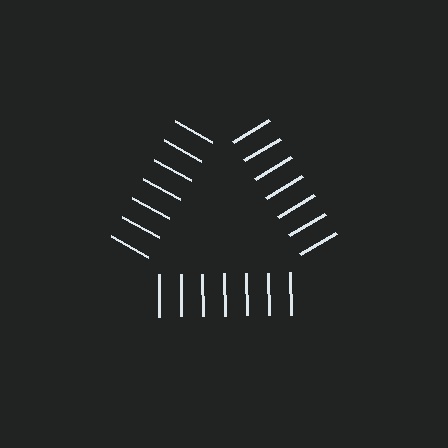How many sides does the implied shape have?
3 sides — the line-ends trace a triangle.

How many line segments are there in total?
21 — 7 along each of the 3 edges.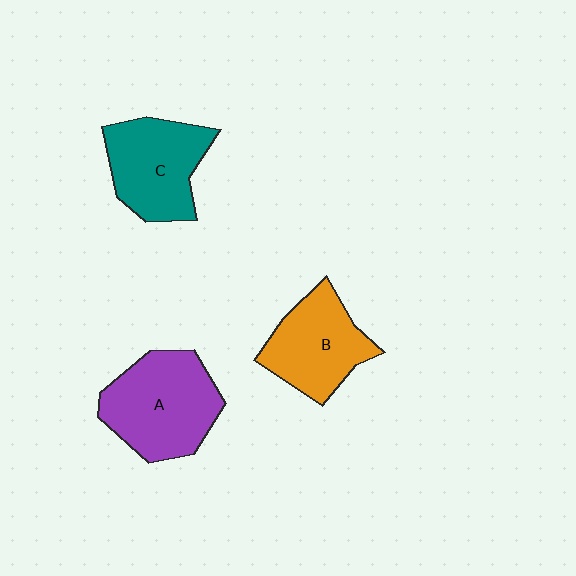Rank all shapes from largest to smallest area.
From largest to smallest: A (purple), C (teal), B (orange).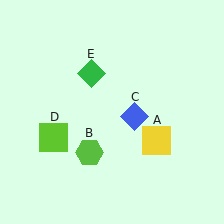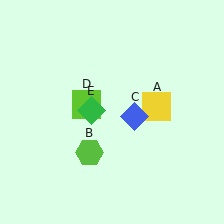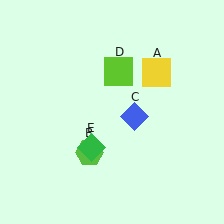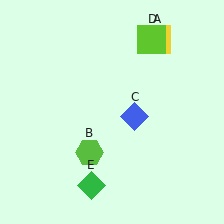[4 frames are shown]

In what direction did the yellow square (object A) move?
The yellow square (object A) moved up.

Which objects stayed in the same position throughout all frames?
Lime hexagon (object B) and blue diamond (object C) remained stationary.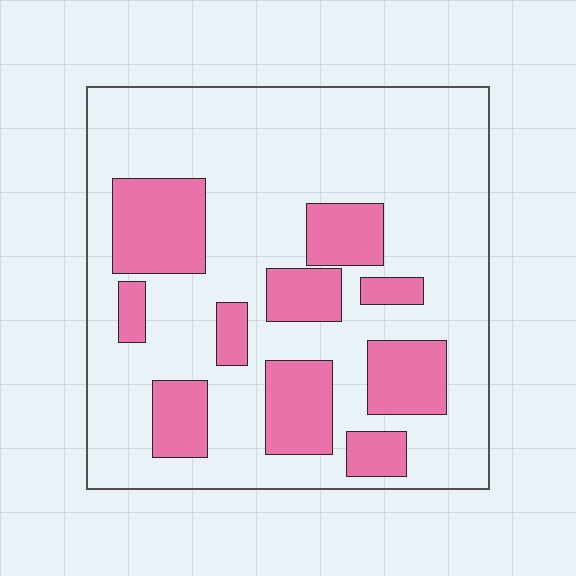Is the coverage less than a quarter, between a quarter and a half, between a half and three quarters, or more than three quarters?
Between a quarter and a half.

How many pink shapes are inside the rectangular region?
10.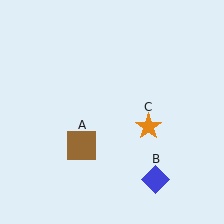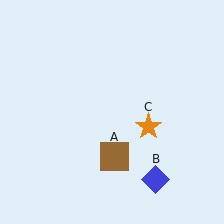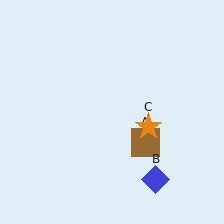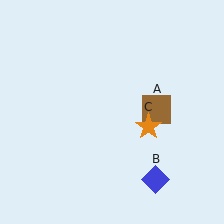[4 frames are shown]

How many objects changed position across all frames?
1 object changed position: brown square (object A).